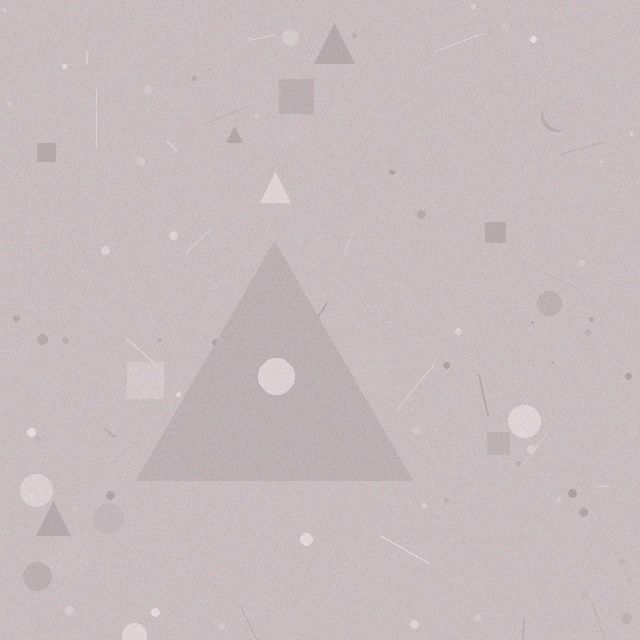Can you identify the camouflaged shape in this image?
The camouflaged shape is a triangle.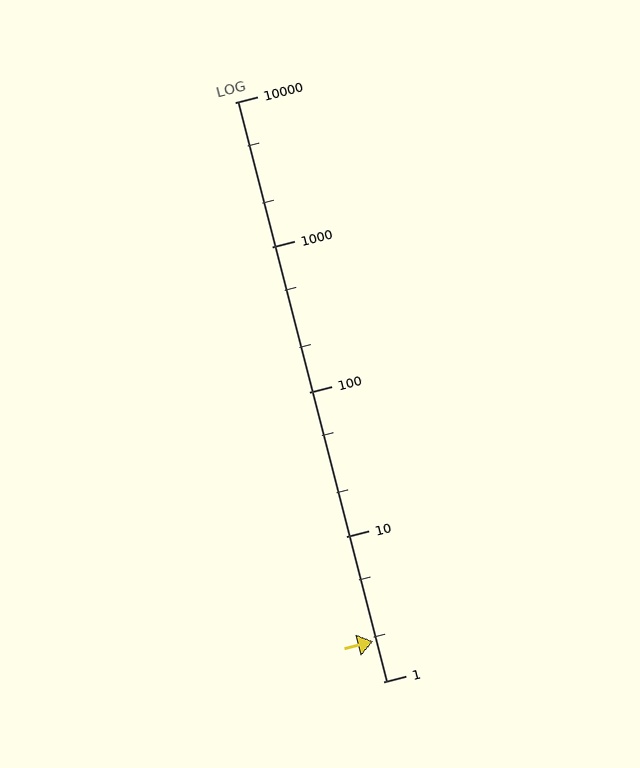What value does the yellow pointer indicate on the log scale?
The pointer indicates approximately 1.9.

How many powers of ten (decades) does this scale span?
The scale spans 4 decades, from 1 to 10000.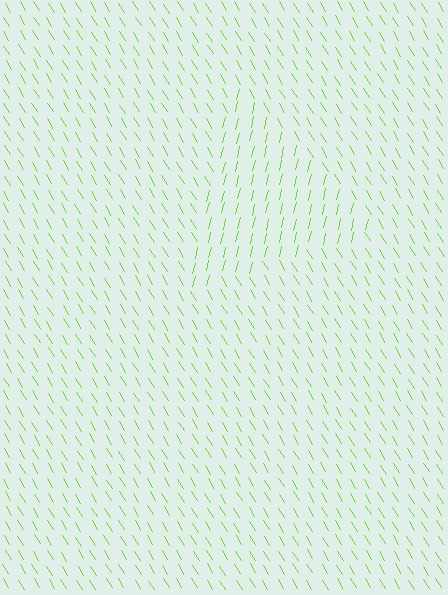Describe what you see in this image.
The image is filled with small lime line segments. A triangle region in the image has lines oriented differently from the surrounding lines, creating a visible texture boundary.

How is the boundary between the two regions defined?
The boundary is defined purely by a change in line orientation (approximately 45 degrees difference). All lines are the same color and thickness.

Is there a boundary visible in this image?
Yes, there is a texture boundary formed by a change in line orientation.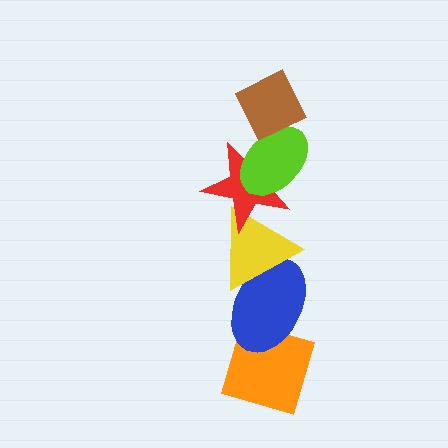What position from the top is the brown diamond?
The brown diamond is 1st from the top.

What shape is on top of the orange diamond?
The blue ellipse is on top of the orange diamond.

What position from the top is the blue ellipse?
The blue ellipse is 5th from the top.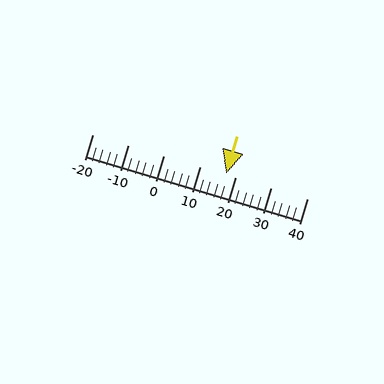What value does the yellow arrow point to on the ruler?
The yellow arrow points to approximately 17.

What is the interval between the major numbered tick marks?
The major tick marks are spaced 10 units apart.